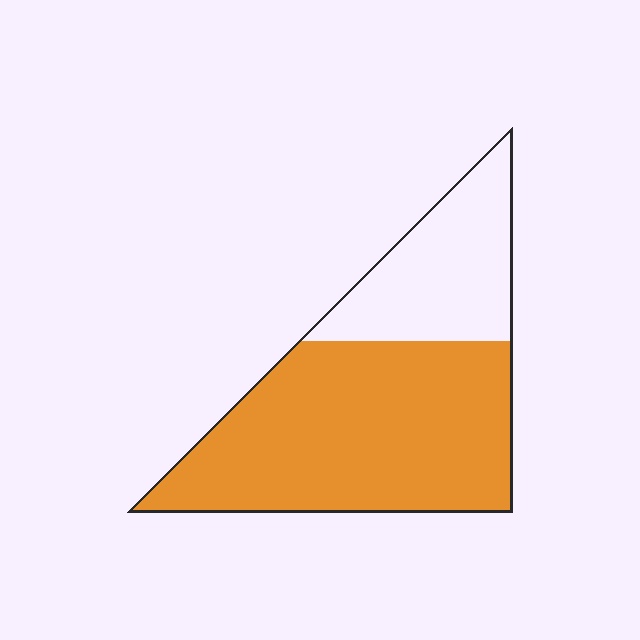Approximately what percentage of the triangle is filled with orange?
Approximately 70%.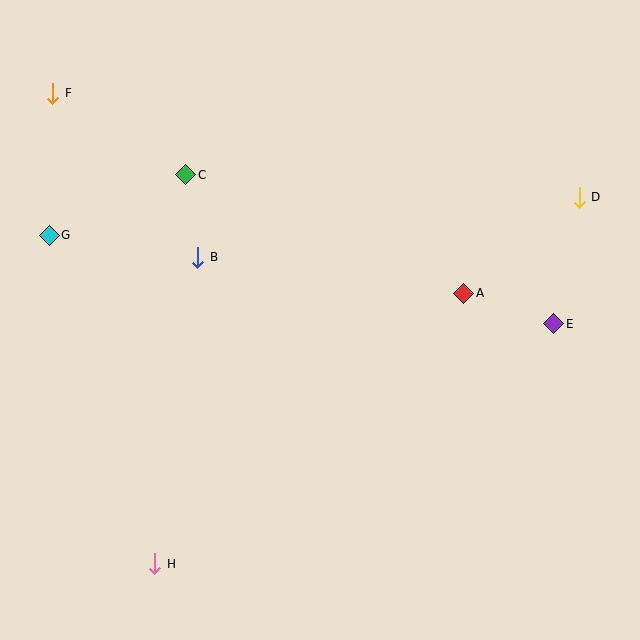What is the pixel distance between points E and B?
The distance between E and B is 362 pixels.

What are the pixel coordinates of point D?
Point D is at (579, 197).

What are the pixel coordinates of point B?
Point B is at (198, 257).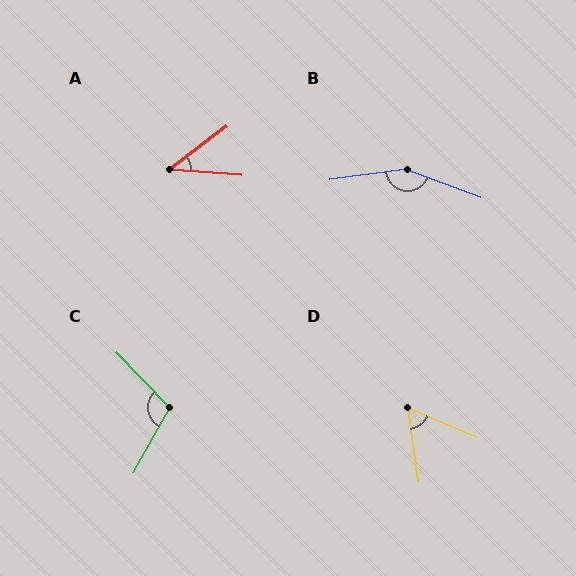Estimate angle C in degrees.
Approximately 107 degrees.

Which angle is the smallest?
A, at approximately 42 degrees.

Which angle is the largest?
B, at approximately 152 degrees.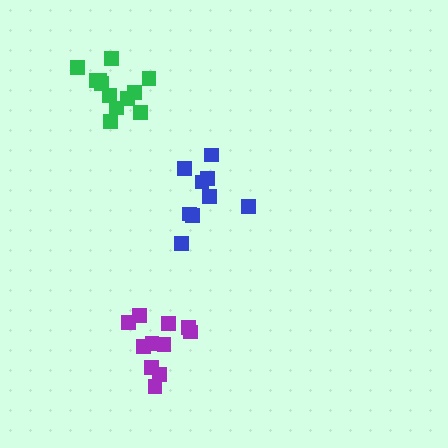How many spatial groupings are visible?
There are 3 spatial groupings.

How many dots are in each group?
Group 1: 9 dots, Group 2: 12 dots, Group 3: 11 dots (32 total).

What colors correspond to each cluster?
The clusters are colored: blue, green, purple.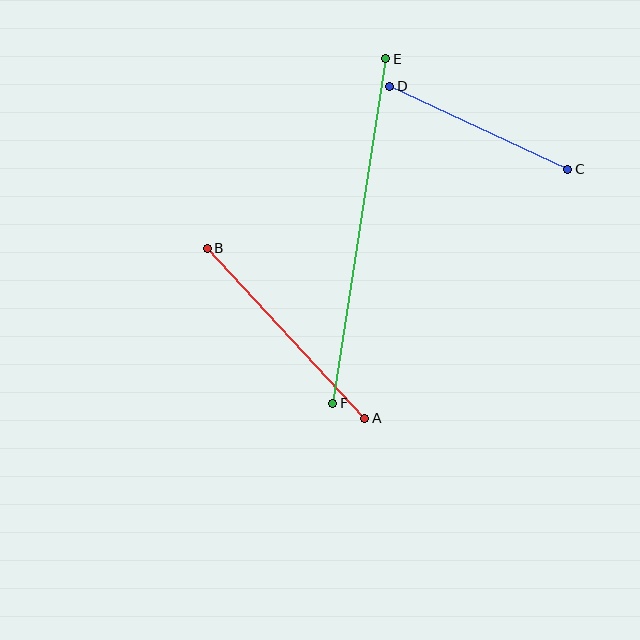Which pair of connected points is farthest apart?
Points E and F are farthest apart.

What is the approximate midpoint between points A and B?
The midpoint is at approximately (286, 333) pixels.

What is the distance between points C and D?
The distance is approximately 196 pixels.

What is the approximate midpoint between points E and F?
The midpoint is at approximately (359, 231) pixels.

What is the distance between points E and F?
The distance is approximately 348 pixels.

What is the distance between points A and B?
The distance is approximately 232 pixels.